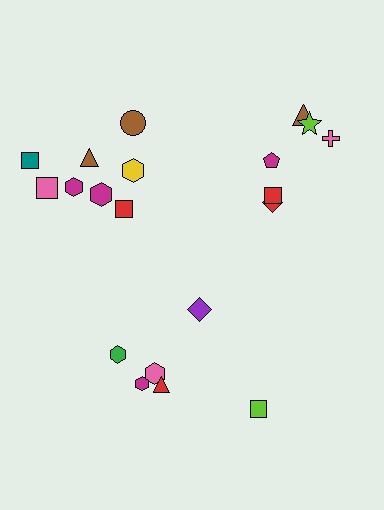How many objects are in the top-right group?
There are 6 objects.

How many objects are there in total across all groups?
There are 20 objects.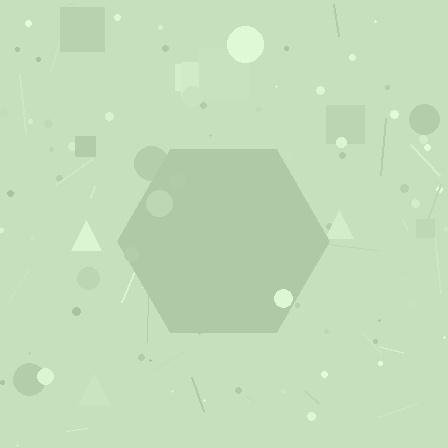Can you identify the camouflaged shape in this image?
The camouflaged shape is a hexagon.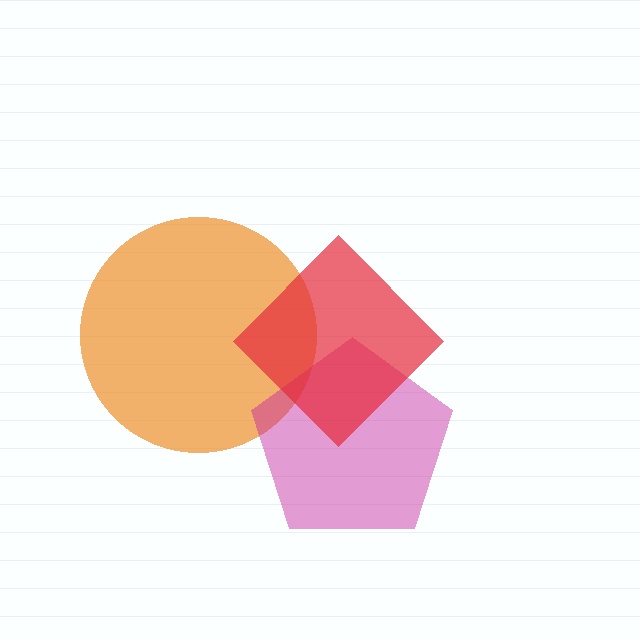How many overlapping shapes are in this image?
There are 3 overlapping shapes in the image.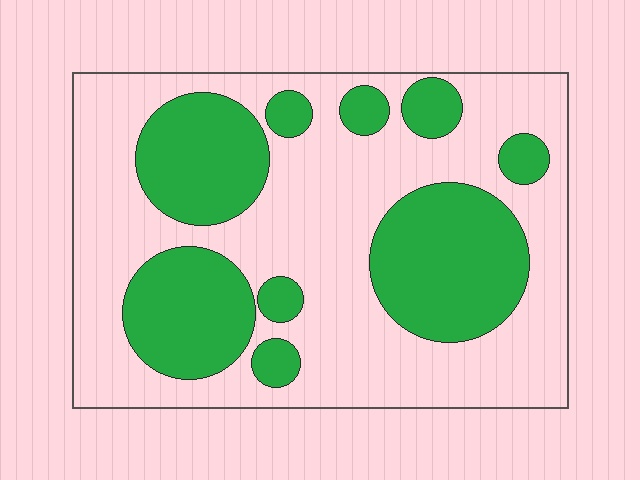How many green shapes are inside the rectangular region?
9.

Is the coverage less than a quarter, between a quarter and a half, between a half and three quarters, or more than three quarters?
Between a quarter and a half.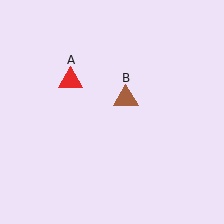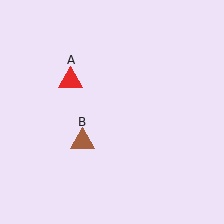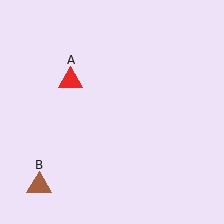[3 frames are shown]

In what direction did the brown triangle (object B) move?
The brown triangle (object B) moved down and to the left.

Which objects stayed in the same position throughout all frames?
Red triangle (object A) remained stationary.